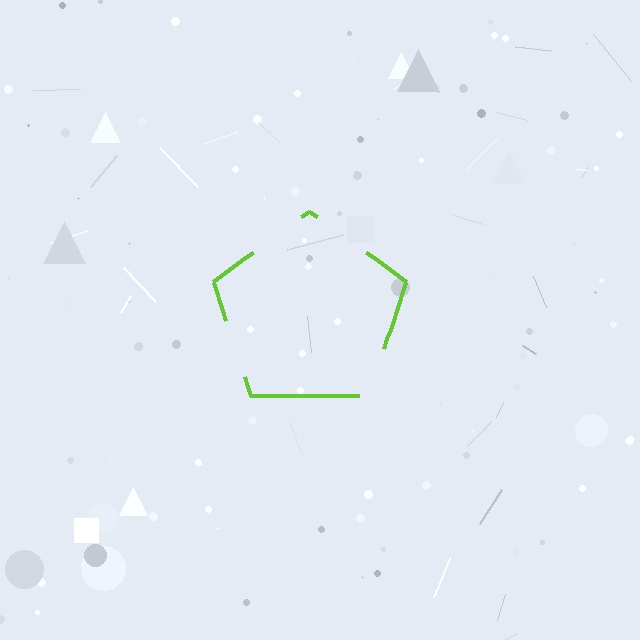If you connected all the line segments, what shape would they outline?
They would outline a pentagon.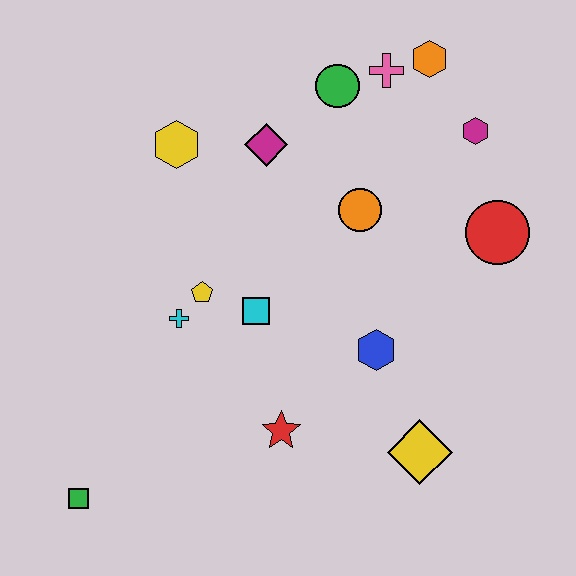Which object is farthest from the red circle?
The green square is farthest from the red circle.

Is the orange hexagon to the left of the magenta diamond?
No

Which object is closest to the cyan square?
The yellow pentagon is closest to the cyan square.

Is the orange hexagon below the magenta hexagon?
No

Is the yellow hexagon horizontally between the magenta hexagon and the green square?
Yes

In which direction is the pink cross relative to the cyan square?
The pink cross is above the cyan square.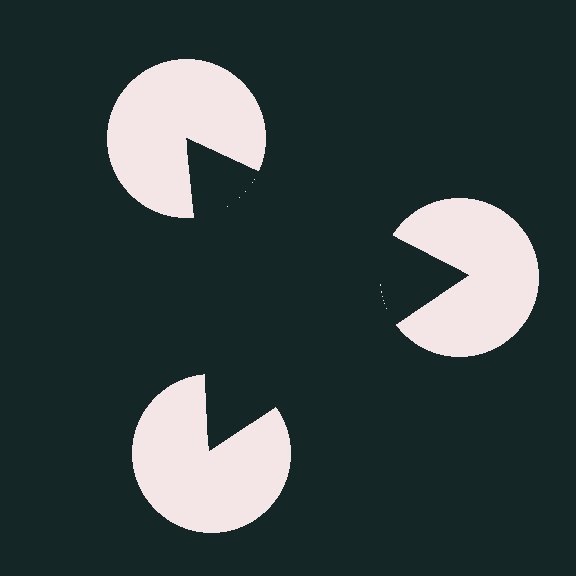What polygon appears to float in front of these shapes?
An illusory triangle — its edges are inferred from the aligned wedge cuts in the pac-man discs, not physically drawn.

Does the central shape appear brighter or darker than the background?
It typically appears slightly darker than the background, even though no actual brightness change is drawn.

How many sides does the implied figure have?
3 sides.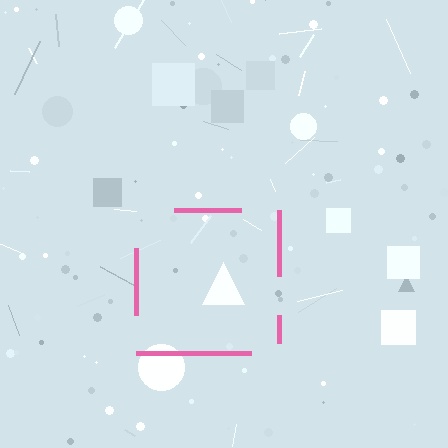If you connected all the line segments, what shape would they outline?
They would outline a square.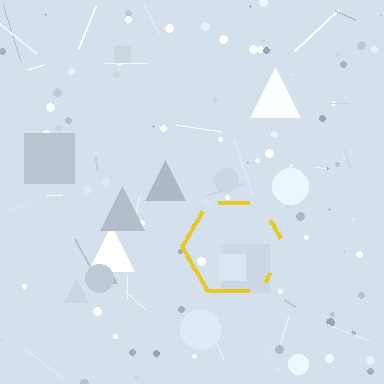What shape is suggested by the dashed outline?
The dashed outline suggests a hexagon.